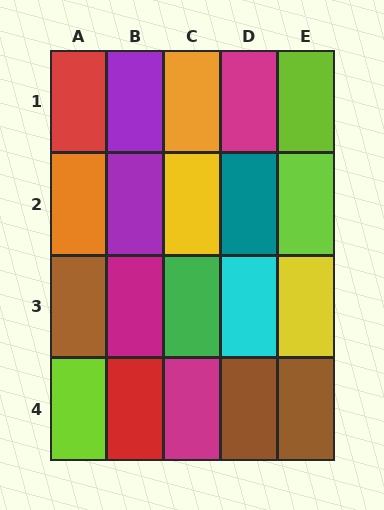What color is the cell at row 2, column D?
Teal.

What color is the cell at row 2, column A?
Orange.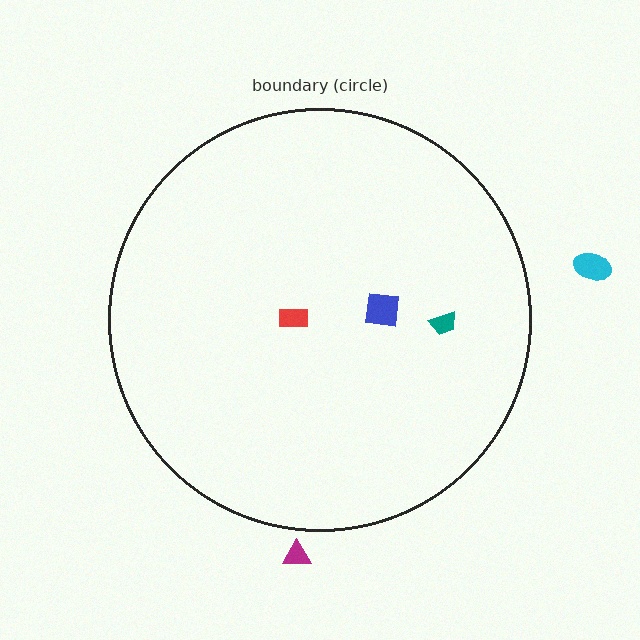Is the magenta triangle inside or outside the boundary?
Outside.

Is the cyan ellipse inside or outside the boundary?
Outside.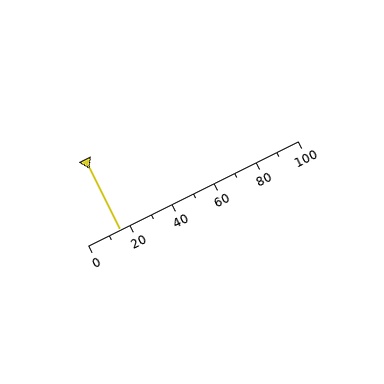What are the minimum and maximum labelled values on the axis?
The axis runs from 0 to 100.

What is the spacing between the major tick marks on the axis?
The major ticks are spaced 20 apart.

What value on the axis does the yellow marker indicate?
The marker indicates approximately 15.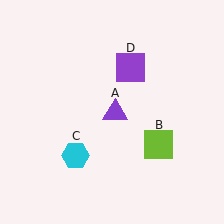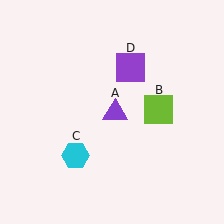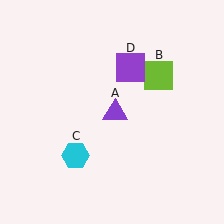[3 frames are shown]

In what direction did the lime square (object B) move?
The lime square (object B) moved up.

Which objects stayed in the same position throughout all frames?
Purple triangle (object A) and cyan hexagon (object C) and purple square (object D) remained stationary.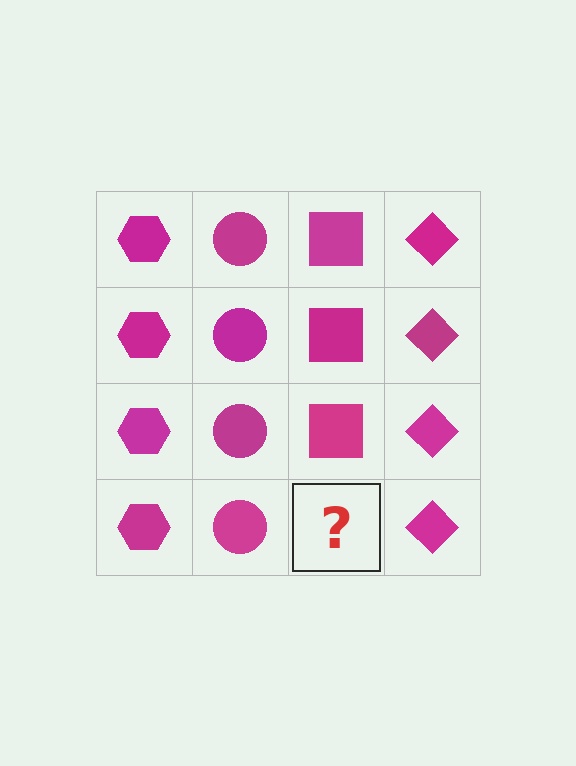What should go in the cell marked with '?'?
The missing cell should contain a magenta square.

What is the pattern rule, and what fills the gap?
The rule is that each column has a consistent shape. The gap should be filled with a magenta square.